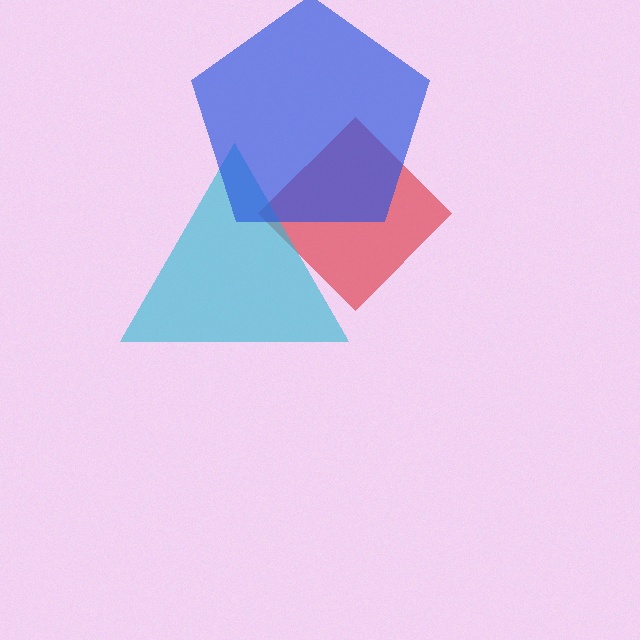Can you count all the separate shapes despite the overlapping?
Yes, there are 3 separate shapes.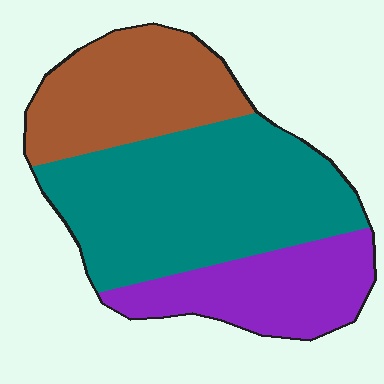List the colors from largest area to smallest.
From largest to smallest: teal, brown, purple.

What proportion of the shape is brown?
Brown covers around 25% of the shape.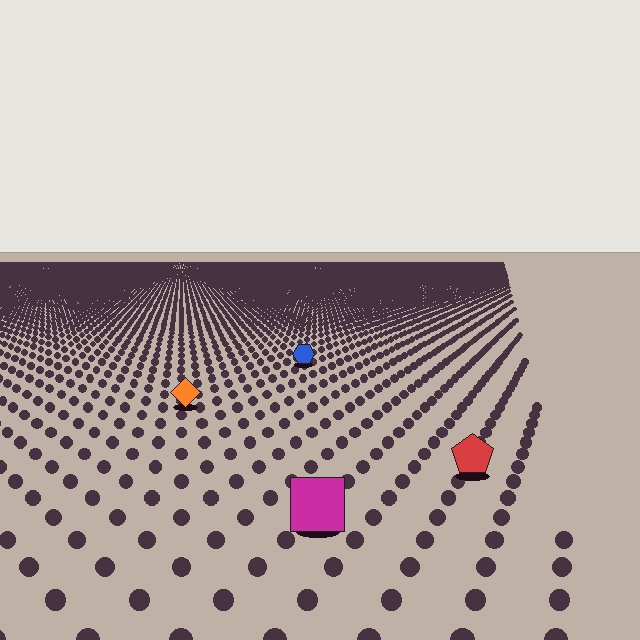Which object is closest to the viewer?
The magenta square is closest. The texture marks near it are larger and more spread out.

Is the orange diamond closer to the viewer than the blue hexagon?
Yes. The orange diamond is closer — you can tell from the texture gradient: the ground texture is coarser near it.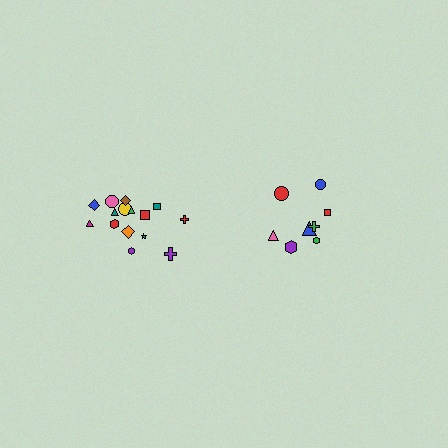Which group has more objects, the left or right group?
The left group.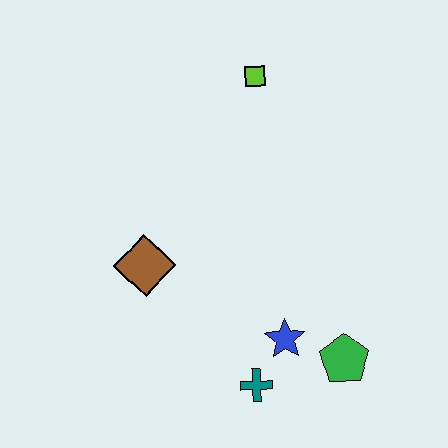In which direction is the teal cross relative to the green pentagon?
The teal cross is to the left of the green pentagon.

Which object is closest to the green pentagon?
The blue star is closest to the green pentagon.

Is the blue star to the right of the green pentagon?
No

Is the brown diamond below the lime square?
Yes